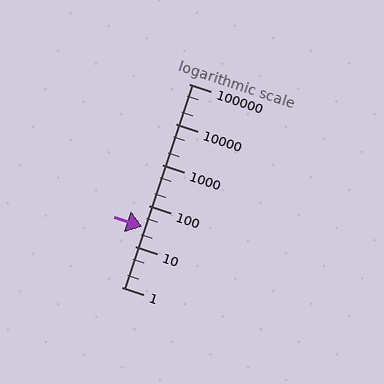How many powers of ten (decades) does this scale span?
The scale spans 5 decades, from 1 to 100000.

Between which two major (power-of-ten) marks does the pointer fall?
The pointer is between 10 and 100.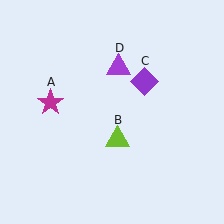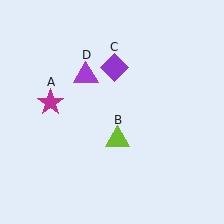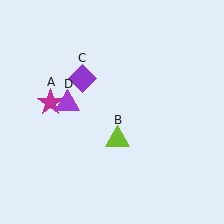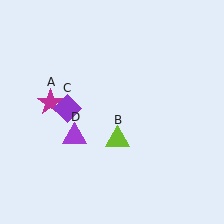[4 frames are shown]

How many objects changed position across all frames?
2 objects changed position: purple diamond (object C), purple triangle (object D).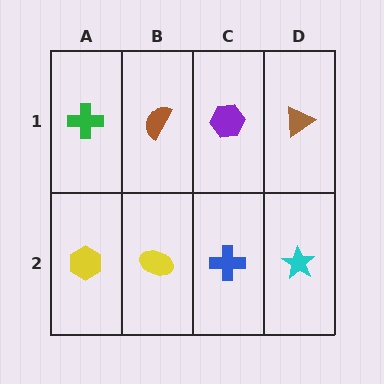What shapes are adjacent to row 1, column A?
A yellow hexagon (row 2, column A), a brown semicircle (row 1, column B).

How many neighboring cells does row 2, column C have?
3.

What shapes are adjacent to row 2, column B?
A brown semicircle (row 1, column B), a yellow hexagon (row 2, column A), a blue cross (row 2, column C).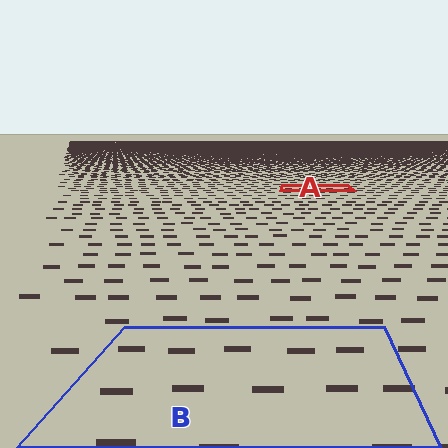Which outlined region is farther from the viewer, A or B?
Region A is farther from the viewer — the texture elements inside it appear smaller and more densely packed.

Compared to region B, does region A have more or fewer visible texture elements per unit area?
Region A has more texture elements per unit area — they are packed more densely because it is farther away.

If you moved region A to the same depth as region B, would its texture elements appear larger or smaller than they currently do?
They would appear larger. At a closer depth, the same texture elements are projected at a bigger on-screen size.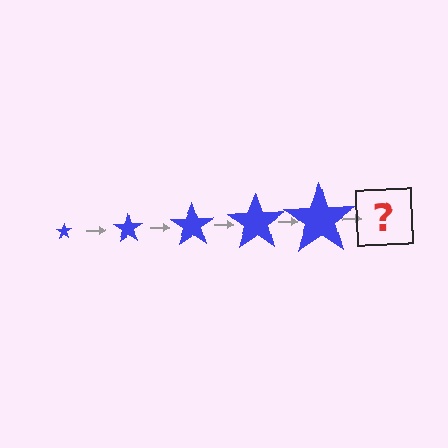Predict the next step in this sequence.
The next step is a blue star, larger than the previous one.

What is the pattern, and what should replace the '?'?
The pattern is that the star gets progressively larger each step. The '?' should be a blue star, larger than the previous one.